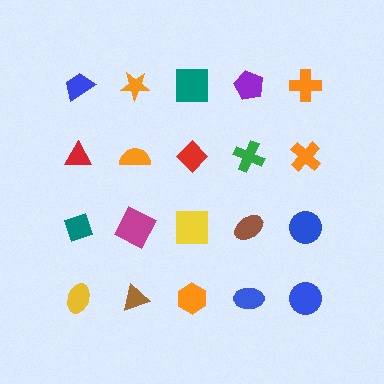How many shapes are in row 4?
5 shapes.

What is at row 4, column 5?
A blue circle.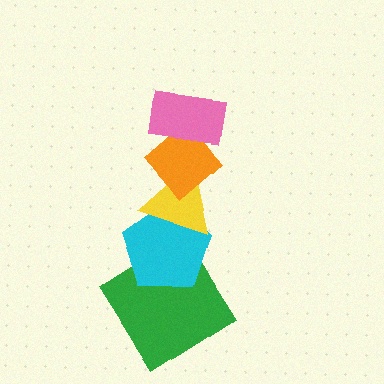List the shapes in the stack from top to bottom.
From top to bottom: the pink rectangle, the orange diamond, the yellow triangle, the cyan pentagon, the green diamond.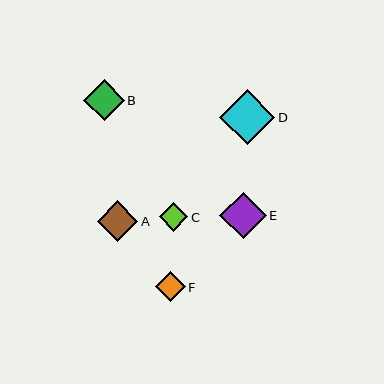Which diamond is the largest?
Diamond D is the largest with a size of approximately 55 pixels.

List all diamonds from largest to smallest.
From largest to smallest: D, E, B, A, F, C.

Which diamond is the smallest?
Diamond C is the smallest with a size of approximately 28 pixels.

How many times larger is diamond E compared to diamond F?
Diamond E is approximately 1.5 times the size of diamond F.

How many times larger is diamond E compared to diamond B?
Diamond E is approximately 1.2 times the size of diamond B.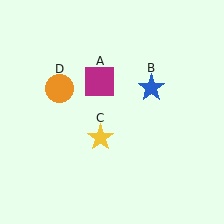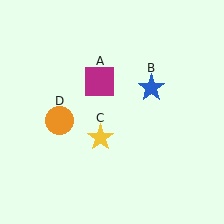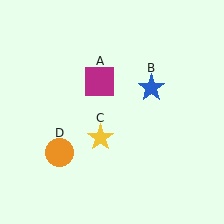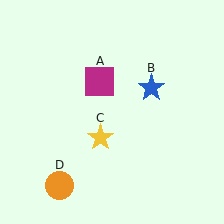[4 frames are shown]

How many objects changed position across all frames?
1 object changed position: orange circle (object D).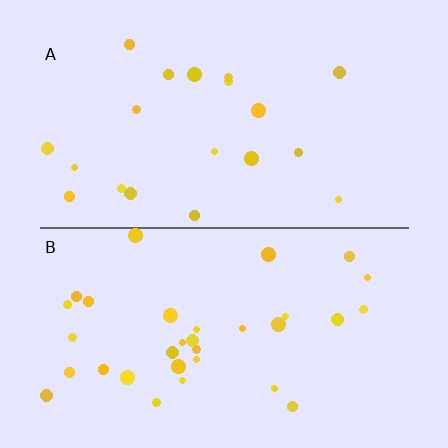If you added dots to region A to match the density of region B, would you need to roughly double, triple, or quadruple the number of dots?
Approximately double.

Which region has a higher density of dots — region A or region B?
B (the bottom).